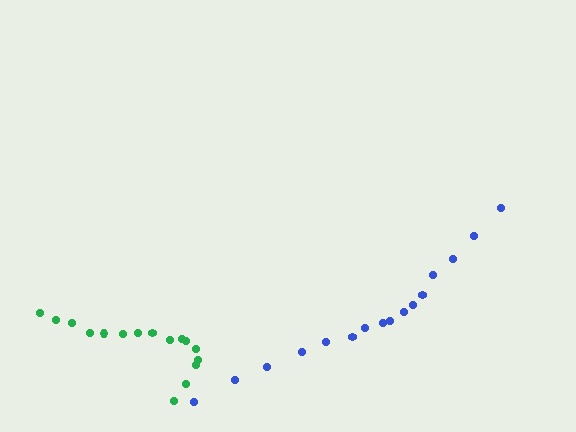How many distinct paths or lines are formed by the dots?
There are 2 distinct paths.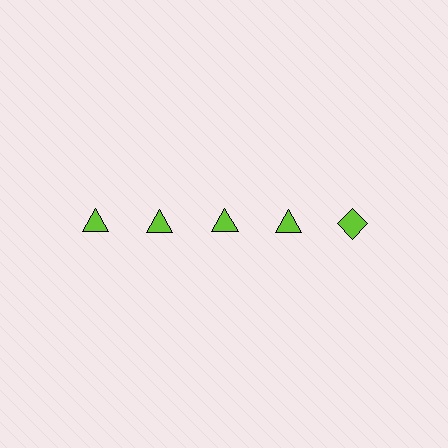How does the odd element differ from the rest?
It has a different shape: diamond instead of triangle.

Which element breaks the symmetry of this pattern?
The lime diamond in the top row, rightmost column breaks the symmetry. All other shapes are lime triangles.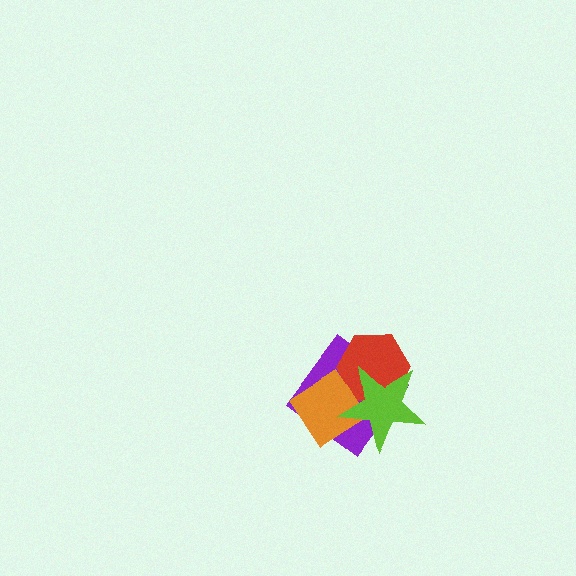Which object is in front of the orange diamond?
The lime star is in front of the orange diamond.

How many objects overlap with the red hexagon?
3 objects overlap with the red hexagon.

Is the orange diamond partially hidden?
Yes, it is partially covered by another shape.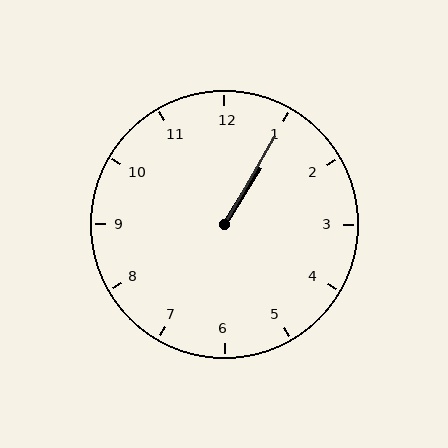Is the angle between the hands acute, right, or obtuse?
It is acute.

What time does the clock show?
1:05.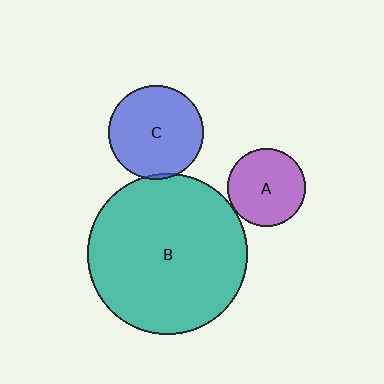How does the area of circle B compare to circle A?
Approximately 4.3 times.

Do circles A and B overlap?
Yes.